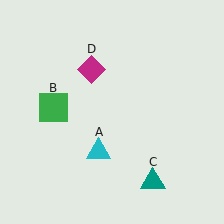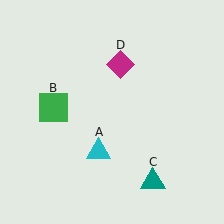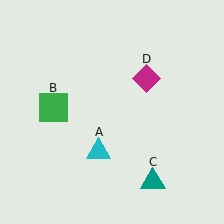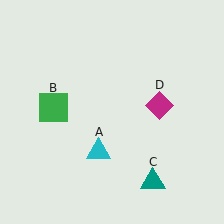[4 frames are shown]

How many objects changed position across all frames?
1 object changed position: magenta diamond (object D).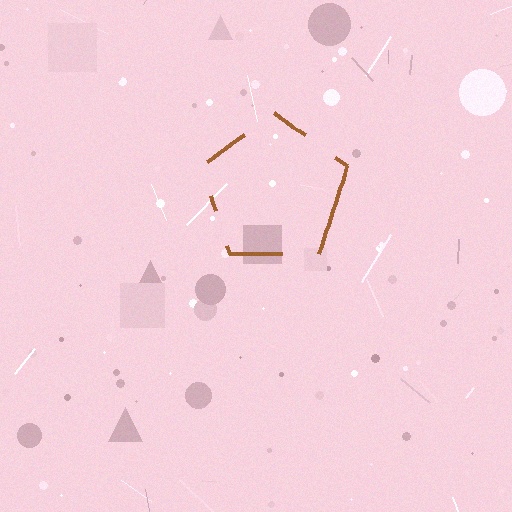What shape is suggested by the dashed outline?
The dashed outline suggests a pentagon.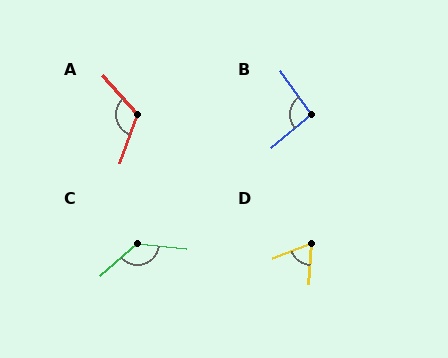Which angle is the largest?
C, at approximately 133 degrees.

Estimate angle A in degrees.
Approximately 119 degrees.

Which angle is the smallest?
D, at approximately 66 degrees.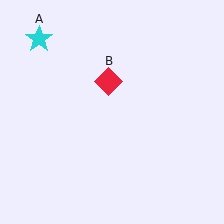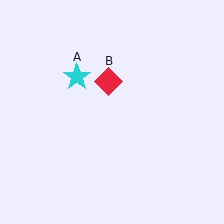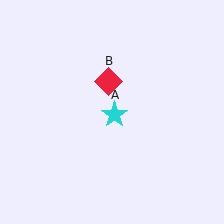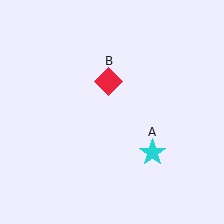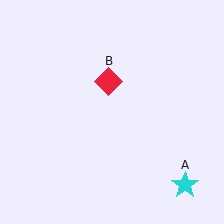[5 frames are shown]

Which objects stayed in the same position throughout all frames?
Red diamond (object B) remained stationary.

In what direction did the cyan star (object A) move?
The cyan star (object A) moved down and to the right.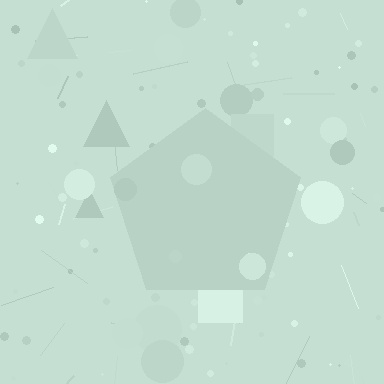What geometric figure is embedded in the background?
A pentagon is embedded in the background.